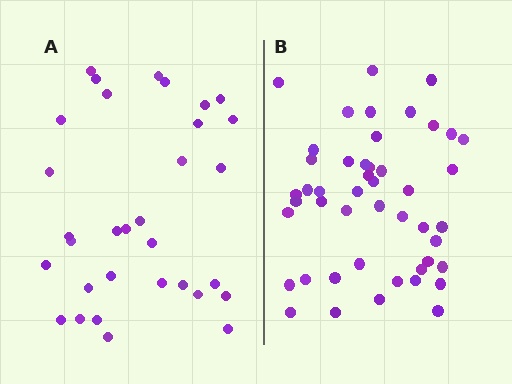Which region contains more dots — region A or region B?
Region B (the right region) has more dots.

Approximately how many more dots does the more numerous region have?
Region B has approximately 15 more dots than region A.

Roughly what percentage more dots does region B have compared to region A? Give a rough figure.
About 45% more.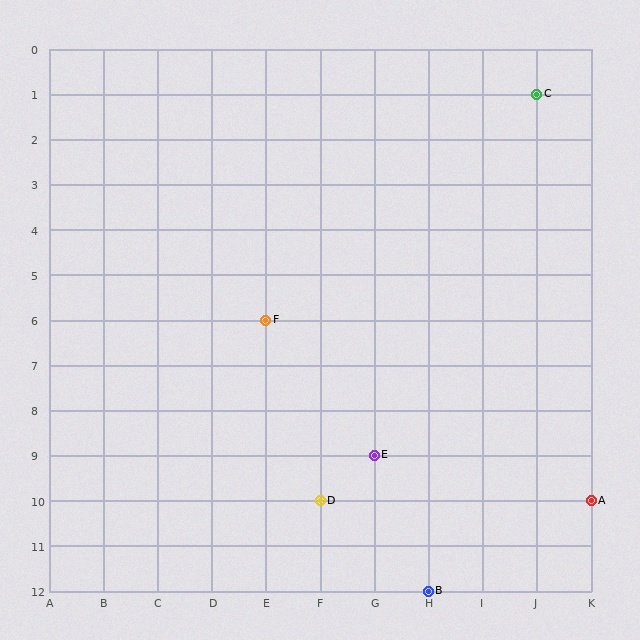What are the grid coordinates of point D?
Point D is at grid coordinates (F, 10).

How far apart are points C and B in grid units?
Points C and B are 2 columns and 11 rows apart (about 11.2 grid units diagonally).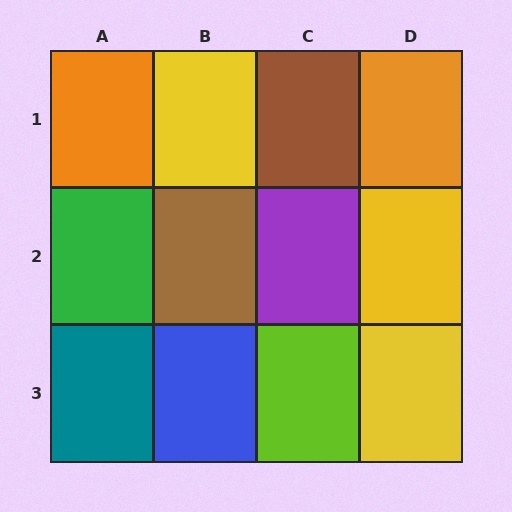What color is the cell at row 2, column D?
Yellow.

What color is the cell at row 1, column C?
Brown.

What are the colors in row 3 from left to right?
Teal, blue, lime, yellow.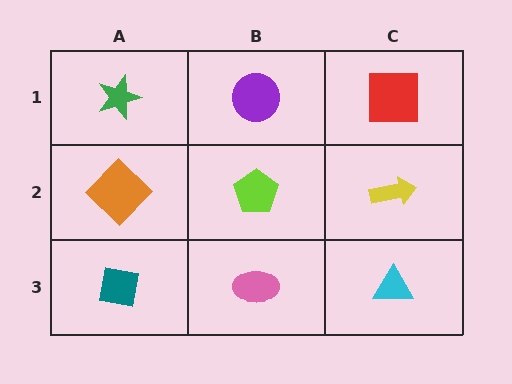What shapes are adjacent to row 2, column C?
A red square (row 1, column C), a cyan triangle (row 3, column C), a lime pentagon (row 2, column B).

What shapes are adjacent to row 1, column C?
A yellow arrow (row 2, column C), a purple circle (row 1, column B).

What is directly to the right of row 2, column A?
A lime pentagon.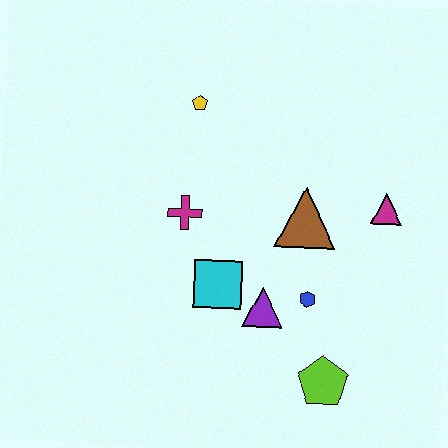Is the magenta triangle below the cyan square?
No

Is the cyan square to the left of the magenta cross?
No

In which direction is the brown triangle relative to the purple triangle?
The brown triangle is above the purple triangle.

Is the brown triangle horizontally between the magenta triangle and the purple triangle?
Yes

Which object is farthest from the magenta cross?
The lime pentagon is farthest from the magenta cross.